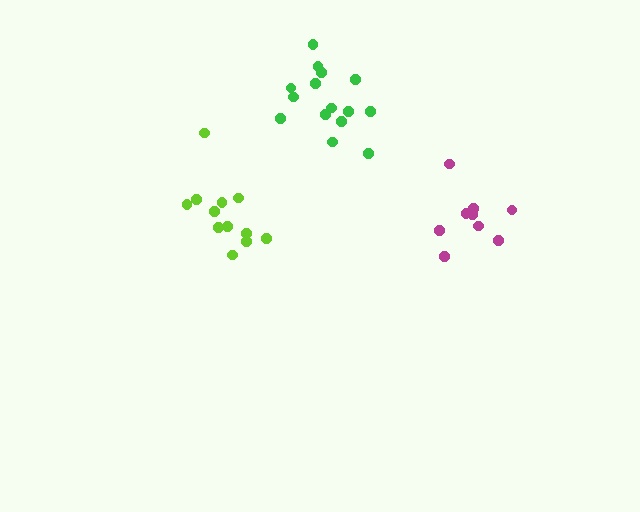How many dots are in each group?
Group 1: 9 dots, Group 2: 12 dots, Group 3: 15 dots (36 total).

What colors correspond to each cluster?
The clusters are colored: magenta, lime, green.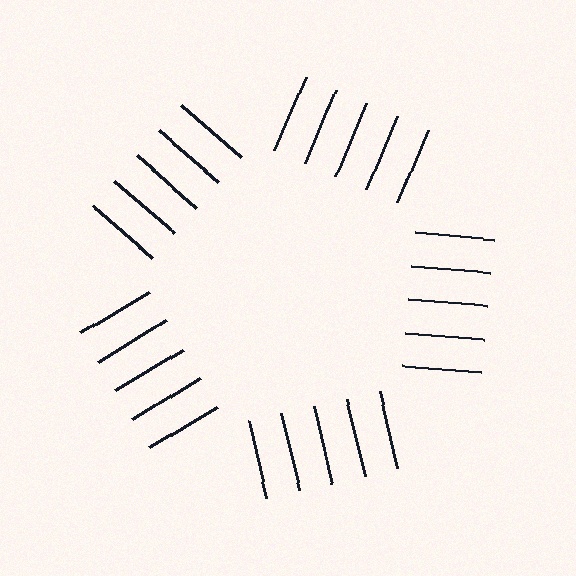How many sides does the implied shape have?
5 sides — the line-ends trace a pentagon.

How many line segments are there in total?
25 — 5 along each of the 5 edges.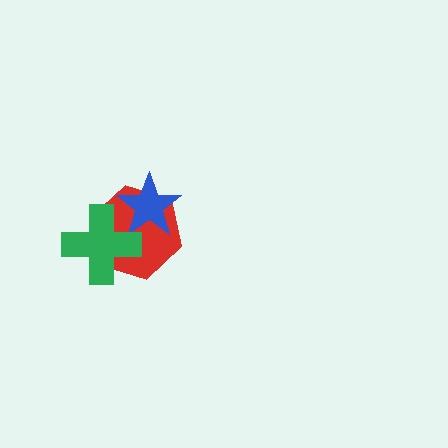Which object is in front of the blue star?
The green cross is in front of the blue star.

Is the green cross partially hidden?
No, no other shape covers it.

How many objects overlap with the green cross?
2 objects overlap with the green cross.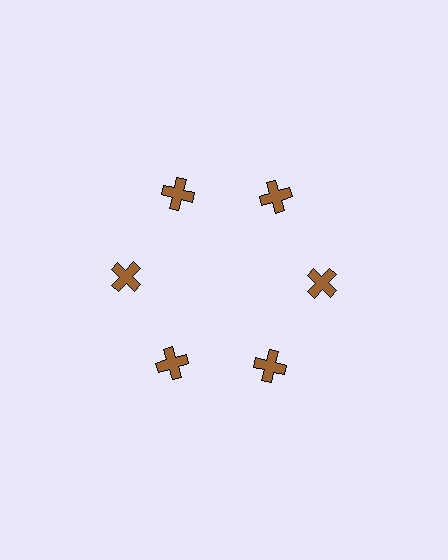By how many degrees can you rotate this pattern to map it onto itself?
The pattern maps onto itself every 60 degrees of rotation.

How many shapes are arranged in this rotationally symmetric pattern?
There are 6 shapes, arranged in 6 groups of 1.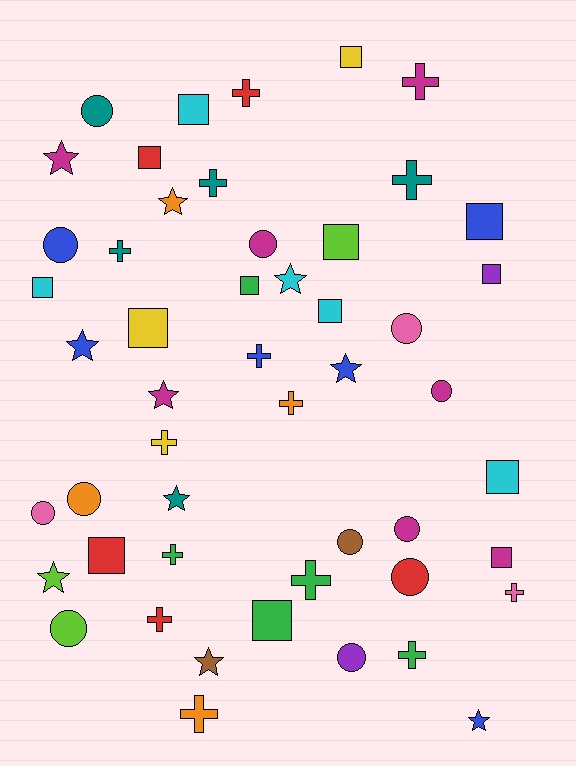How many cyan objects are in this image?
There are 5 cyan objects.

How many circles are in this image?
There are 12 circles.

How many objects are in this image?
There are 50 objects.